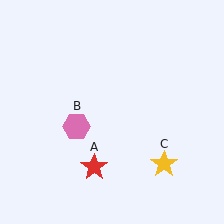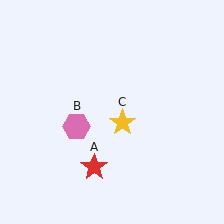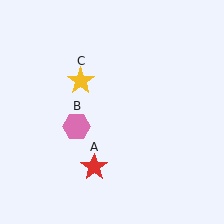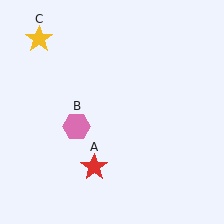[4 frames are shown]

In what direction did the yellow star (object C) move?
The yellow star (object C) moved up and to the left.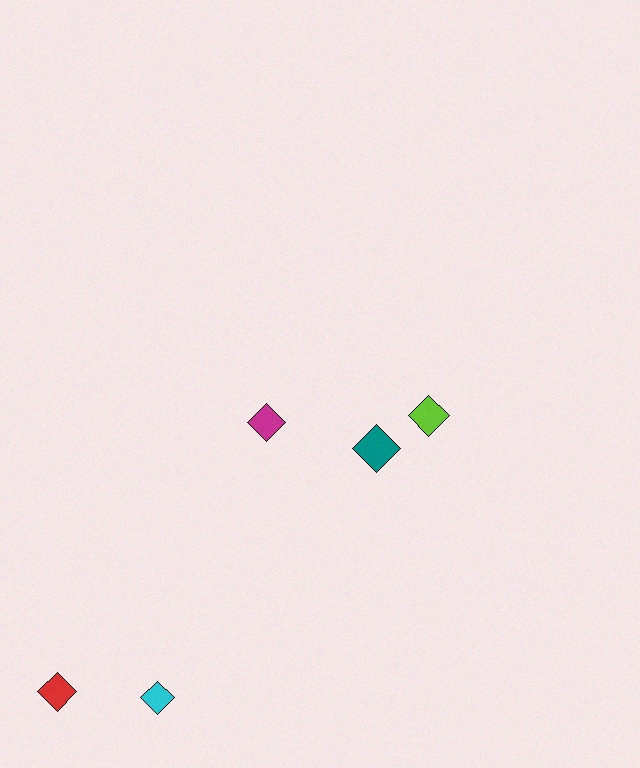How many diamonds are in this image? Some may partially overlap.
There are 5 diamonds.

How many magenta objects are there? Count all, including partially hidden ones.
There is 1 magenta object.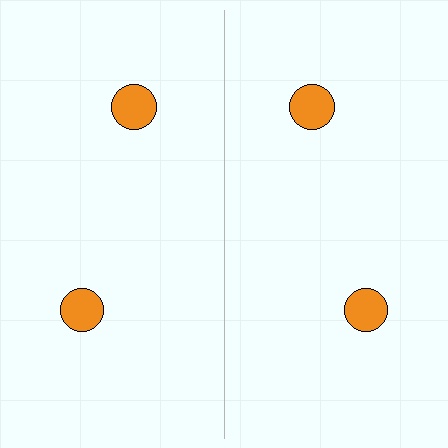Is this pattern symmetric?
Yes, this pattern has bilateral (reflection) symmetry.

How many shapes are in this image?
There are 4 shapes in this image.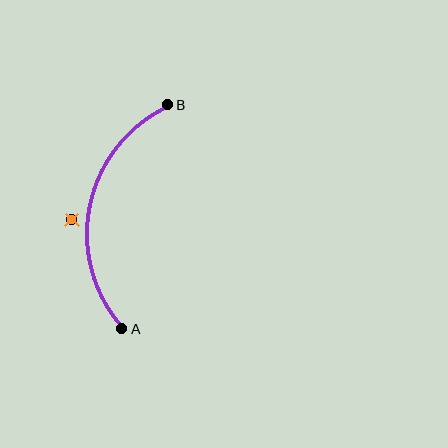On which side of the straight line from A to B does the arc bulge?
The arc bulges to the left of the straight line connecting A and B.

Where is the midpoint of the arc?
The arc midpoint is the point on the curve farthest from the straight line joining A and B. It sits to the left of that line.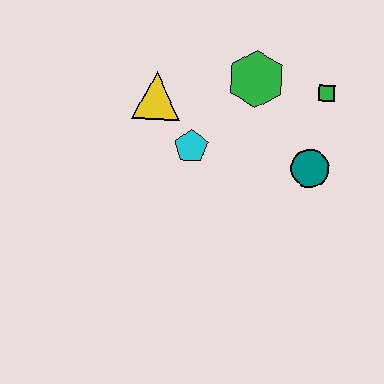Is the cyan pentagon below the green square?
Yes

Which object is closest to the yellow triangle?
The cyan pentagon is closest to the yellow triangle.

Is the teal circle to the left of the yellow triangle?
No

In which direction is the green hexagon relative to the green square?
The green hexagon is to the left of the green square.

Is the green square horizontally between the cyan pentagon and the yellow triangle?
No